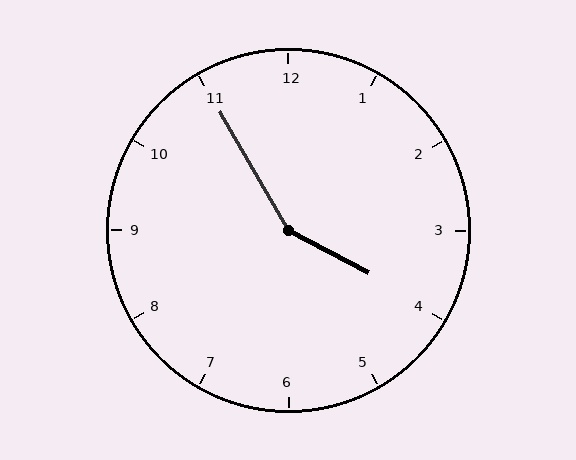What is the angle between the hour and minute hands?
Approximately 148 degrees.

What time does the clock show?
3:55.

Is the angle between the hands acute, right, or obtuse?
It is obtuse.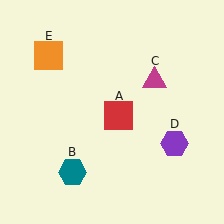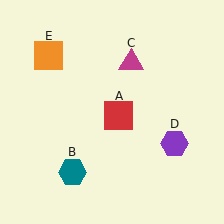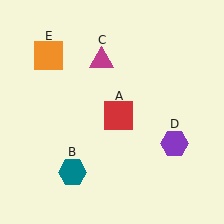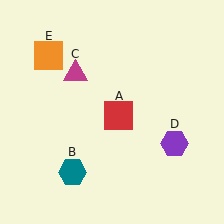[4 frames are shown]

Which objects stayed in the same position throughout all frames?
Red square (object A) and teal hexagon (object B) and purple hexagon (object D) and orange square (object E) remained stationary.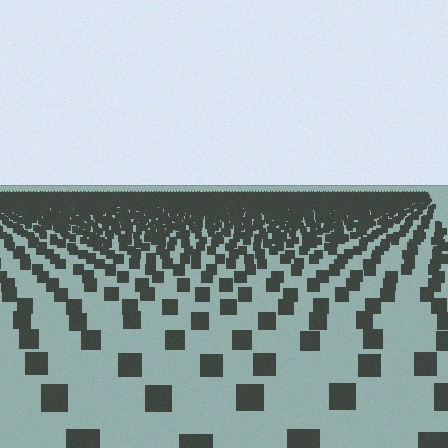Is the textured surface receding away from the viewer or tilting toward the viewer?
The surface is receding away from the viewer. Texture elements get smaller and denser toward the top.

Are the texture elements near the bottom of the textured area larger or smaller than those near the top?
Larger. Near the bottom, elements are closer to the viewer and appear at a bigger on-screen size.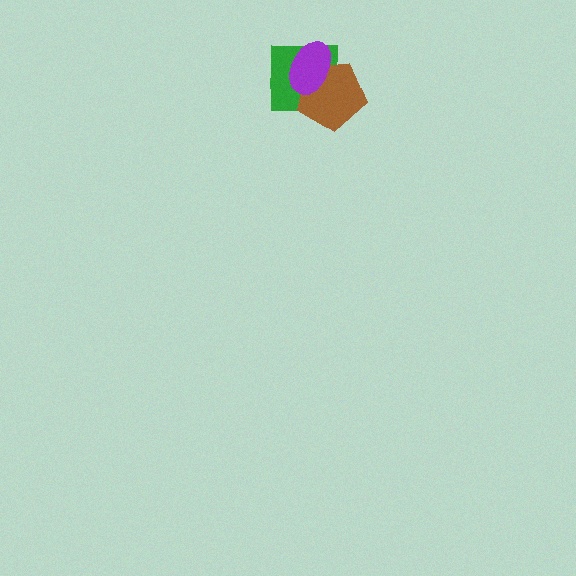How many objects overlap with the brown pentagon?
2 objects overlap with the brown pentagon.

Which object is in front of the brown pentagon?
The purple ellipse is in front of the brown pentagon.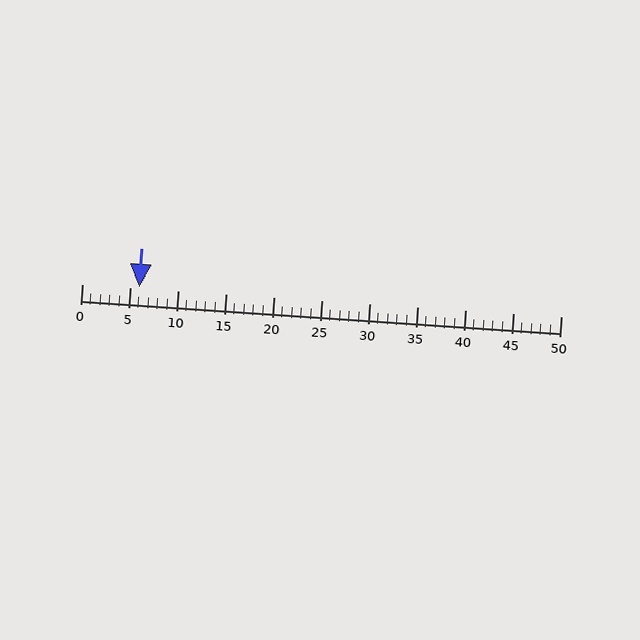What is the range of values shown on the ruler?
The ruler shows values from 0 to 50.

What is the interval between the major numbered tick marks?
The major tick marks are spaced 5 units apart.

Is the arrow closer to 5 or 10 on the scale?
The arrow is closer to 5.